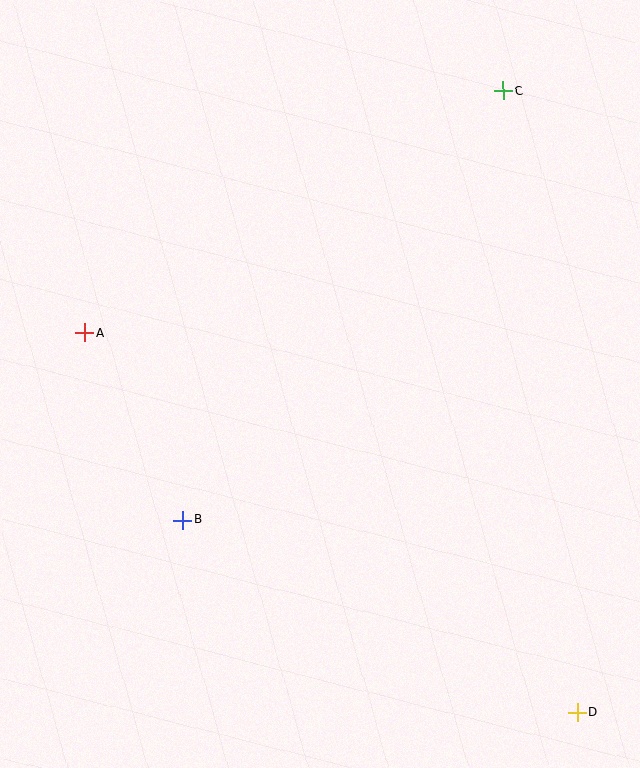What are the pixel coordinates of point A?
Point A is at (85, 332).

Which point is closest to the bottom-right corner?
Point D is closest to the bottom-right corner.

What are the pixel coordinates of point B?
Point B is at (182, 520).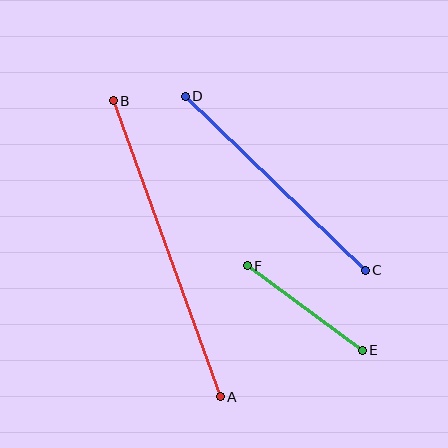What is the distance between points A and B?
The distance is approximately 315 pixels.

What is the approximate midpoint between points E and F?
The midpoint is at approximately (305, 308) pixels.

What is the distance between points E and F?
The distance is approximately 143 pixels.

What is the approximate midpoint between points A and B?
The midpoint is at approximately (167, 249) pixels.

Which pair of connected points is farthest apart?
Points A and B are farthest apart.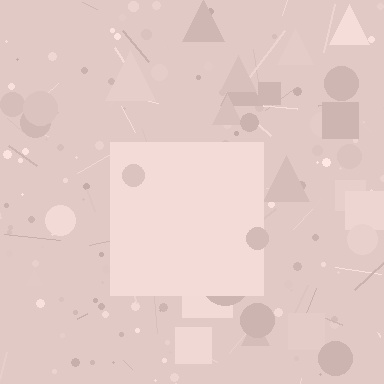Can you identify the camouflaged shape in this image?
The camouflaged shape is a square.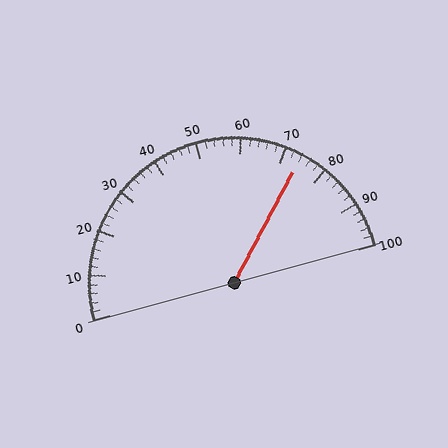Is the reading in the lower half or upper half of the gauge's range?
The reading is in the upper half of the range (0 to 100).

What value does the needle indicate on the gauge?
The needle indicates approximately 74.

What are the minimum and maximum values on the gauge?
The gauge ranges from 0 to 100.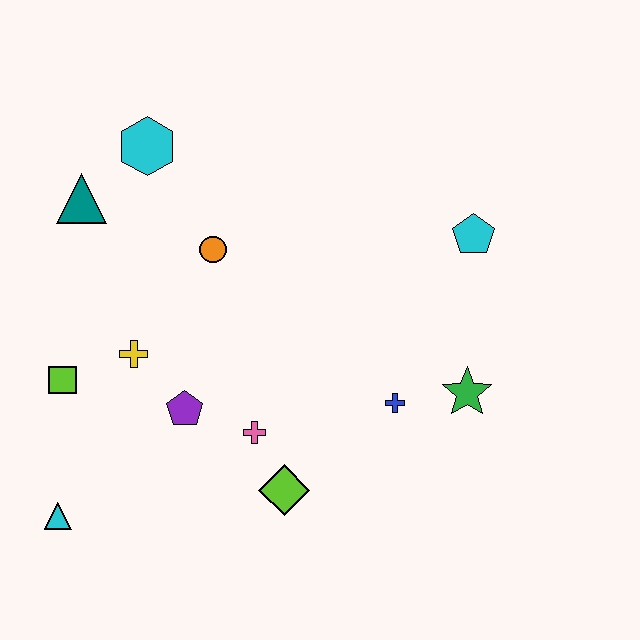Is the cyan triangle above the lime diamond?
No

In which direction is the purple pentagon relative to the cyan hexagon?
The purple pentagon is below the cyan hexagon.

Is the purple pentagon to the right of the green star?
No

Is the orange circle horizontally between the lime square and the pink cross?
Yes